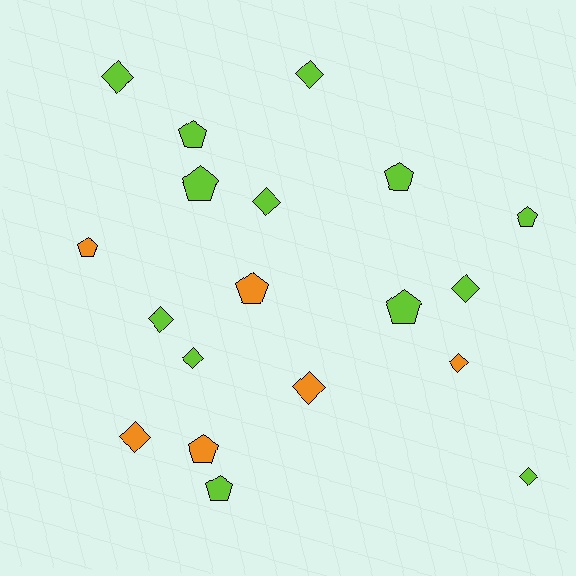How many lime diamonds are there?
There are 7 lime diamonds.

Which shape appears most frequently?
Diamond, with 10 objects.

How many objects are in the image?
There are 19 objects.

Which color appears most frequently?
Lime, with 13 objects.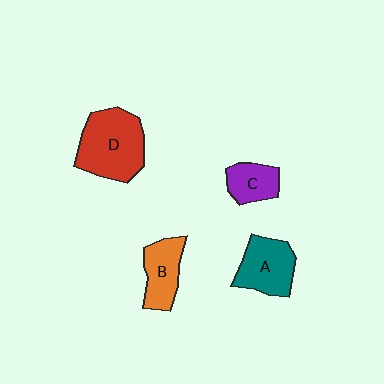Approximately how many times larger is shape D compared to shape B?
Approximately 1.7 times.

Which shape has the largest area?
Shape D (red).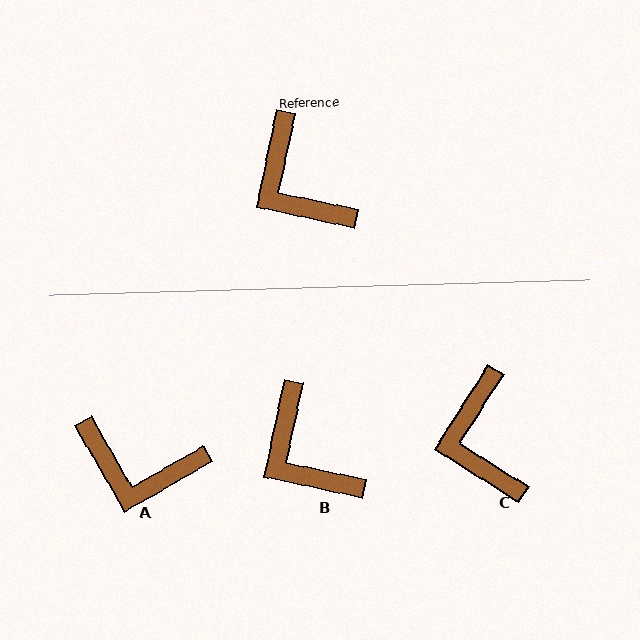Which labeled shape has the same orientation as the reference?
B.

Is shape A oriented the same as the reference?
No, it is off by about 42 degrees.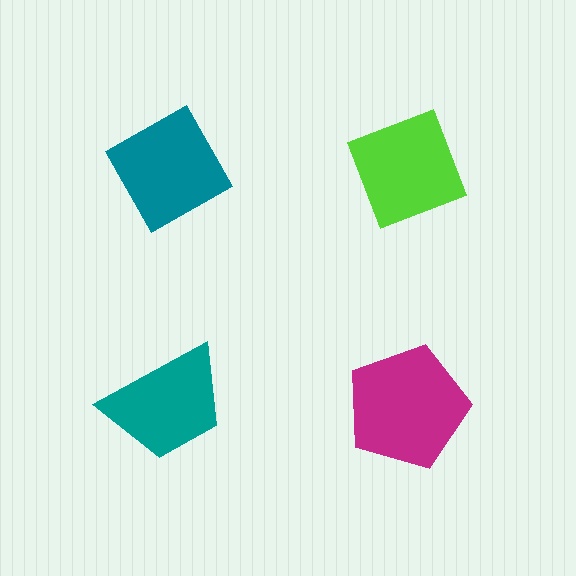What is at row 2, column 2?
A magenta pentagon.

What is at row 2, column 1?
A teal trapezoid.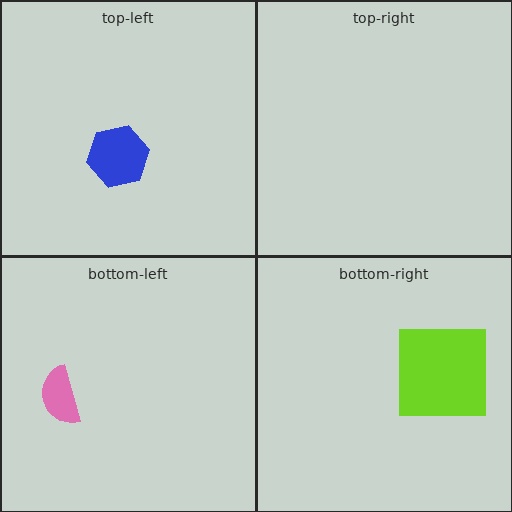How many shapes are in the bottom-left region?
1.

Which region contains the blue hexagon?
The top-left region.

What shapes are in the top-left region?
The blue hexagon.